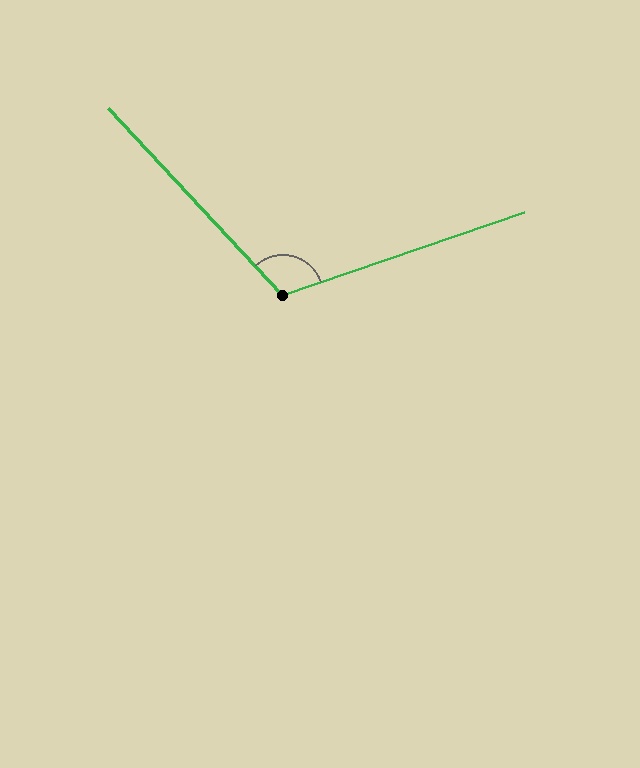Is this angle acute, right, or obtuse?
It is obtuse.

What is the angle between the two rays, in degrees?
Approximately 114 degrees.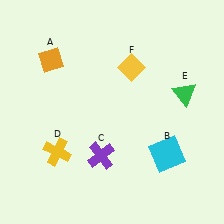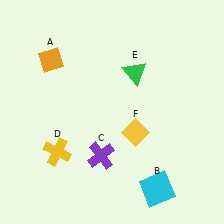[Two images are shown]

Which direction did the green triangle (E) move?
The green triangle (E) moved left.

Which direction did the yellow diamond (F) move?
The yellow diamond (F) moved down.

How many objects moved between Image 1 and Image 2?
3 objects moved between the two images.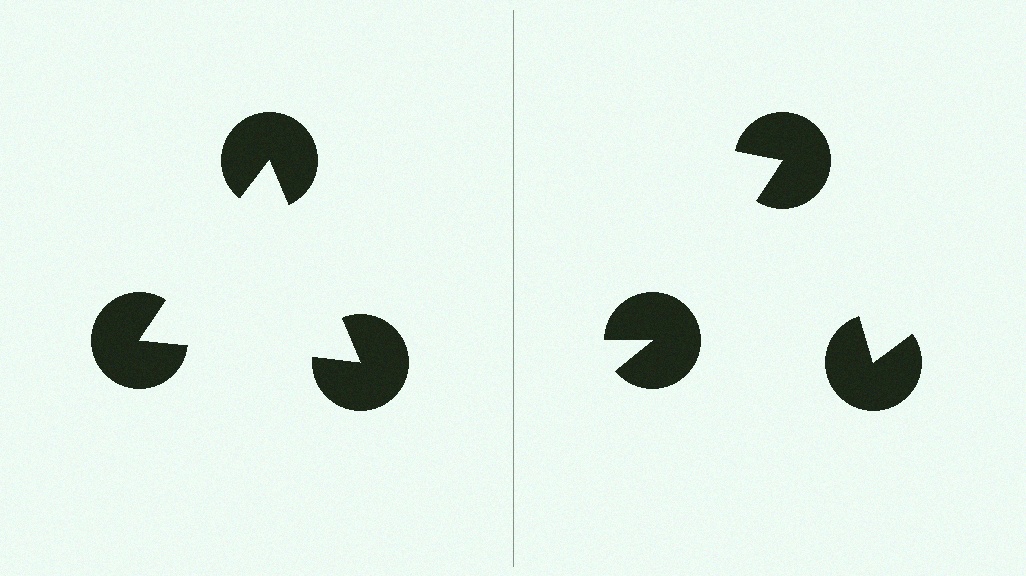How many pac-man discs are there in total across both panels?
6 — 3 on each side.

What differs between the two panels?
The pac-man discs are positioned identically on both sides; only the wedge orientations differ. On the left they align to a triangle; on the right they are misaligned.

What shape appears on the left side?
An illusory triangle.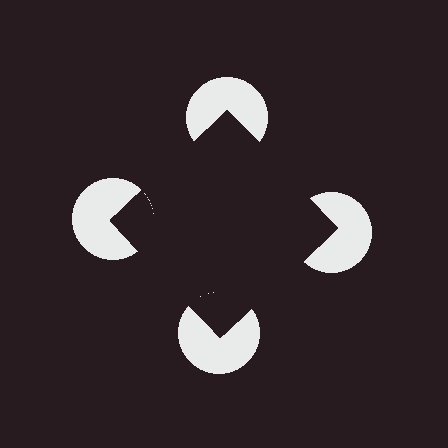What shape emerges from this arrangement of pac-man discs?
An illusory square — its edges are inferred from the aligned wedge cuts in the pac-man discs, not physically drawn.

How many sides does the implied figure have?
4 sides.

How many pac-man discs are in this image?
There are 4 — one at each vertex of the illusory square.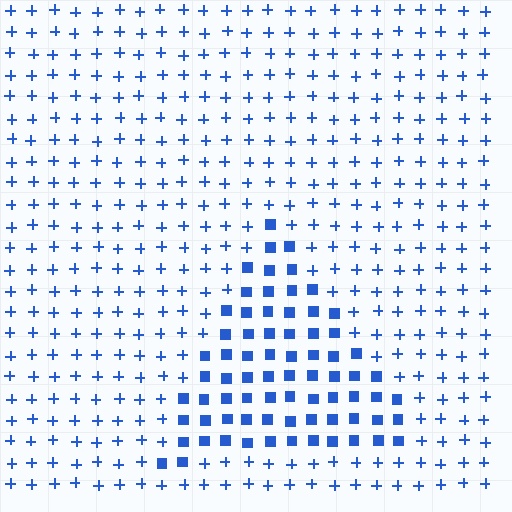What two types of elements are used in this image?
The image uses squares inside the triangle region and plus signs outside it.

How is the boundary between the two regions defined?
The boundary is defined by a change in element shape: squares inside vs. plus signs outside. All elements share the same color and spacing.